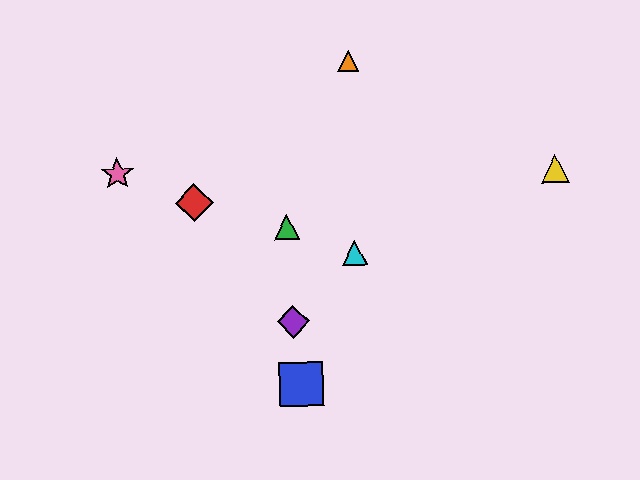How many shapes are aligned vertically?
2 shapes (the orange triangle, the cyan triangle) are aligned vertically.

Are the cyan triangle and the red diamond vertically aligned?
No, the cyan triangle is at x≈355 and the red diamond is at x≈194.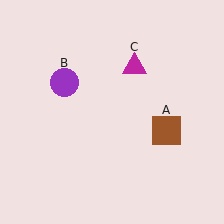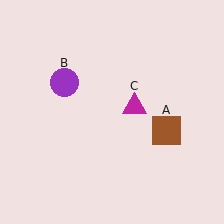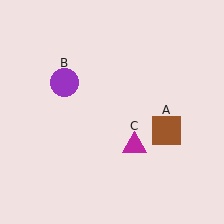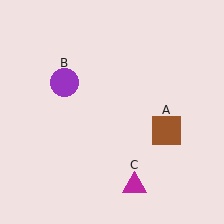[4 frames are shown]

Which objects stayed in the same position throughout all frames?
Brown square (object A) and purple circle (object B) remained stationary.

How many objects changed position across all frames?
1 object changed position: magenta triangle (object C).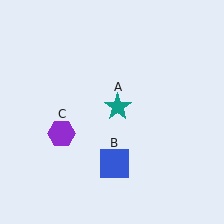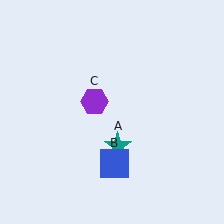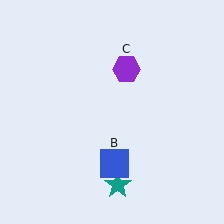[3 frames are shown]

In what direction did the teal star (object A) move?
The teal star (object A) moved down.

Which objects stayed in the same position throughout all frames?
Blue square (object B) remained stationary.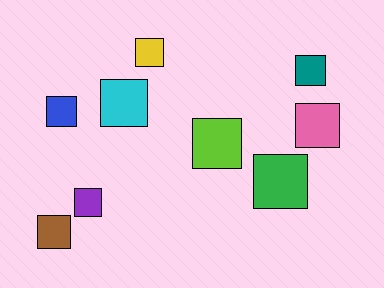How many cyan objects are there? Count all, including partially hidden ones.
There is 1 cyan object.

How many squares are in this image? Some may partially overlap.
There are 9 squares.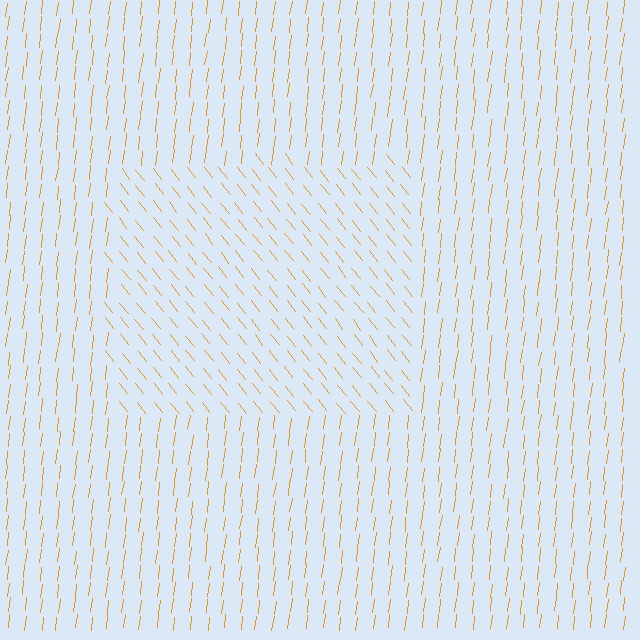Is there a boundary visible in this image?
Yes, there is a texture boundary formed by a change in line orientation.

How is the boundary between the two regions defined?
The boundary is defined purely by a change in line orientation (approximately 45 degrees difference). All lines are the same color and thickness.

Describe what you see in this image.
The image is filled with small orange line segments. A rectangle region in the image has lines oriented differently from the surrounding lines, creating a visible texture boundary.